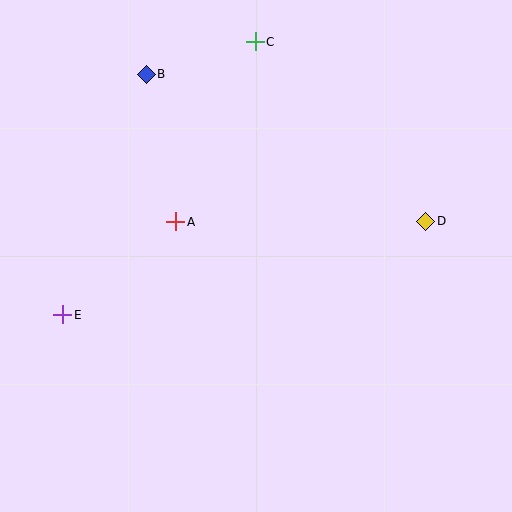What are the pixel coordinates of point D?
Point D is at (426, 221).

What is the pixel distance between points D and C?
The distance between D and C is 248 pixels.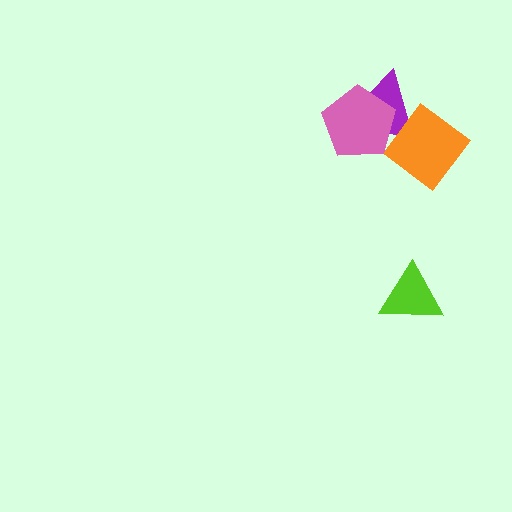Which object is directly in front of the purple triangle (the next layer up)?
The orange diamond is directly in front of the purple triangle.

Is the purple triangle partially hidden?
Yes, it is partially covered by another shape.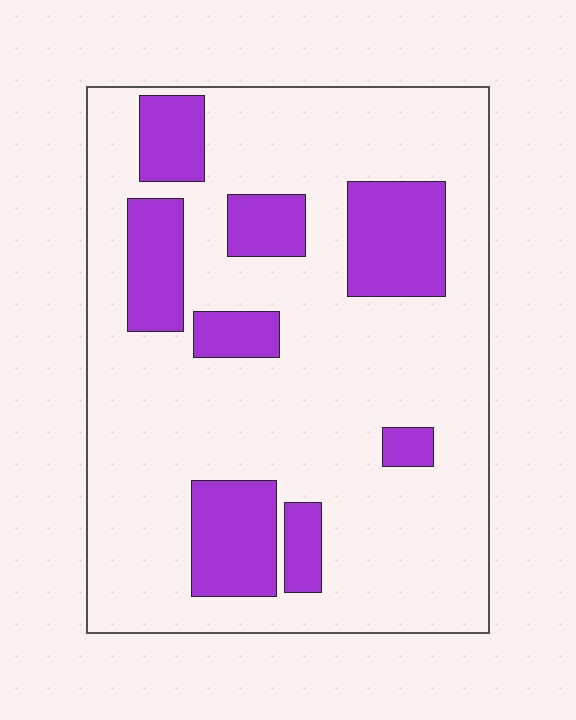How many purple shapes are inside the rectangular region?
8.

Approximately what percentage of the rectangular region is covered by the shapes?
Approximately 20%.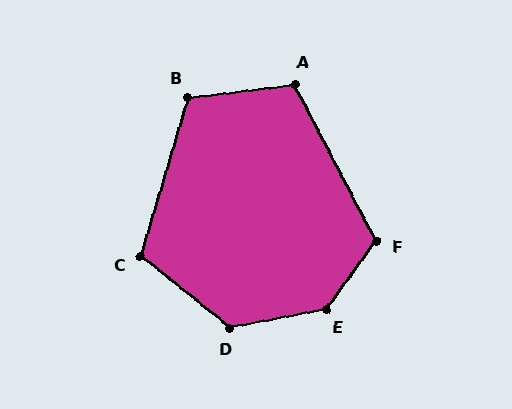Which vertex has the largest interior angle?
E, at approximately 137 degrees.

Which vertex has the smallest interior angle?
A, at approximately 110 degrees.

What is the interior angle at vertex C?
Approximately 112 degrees (obtuse).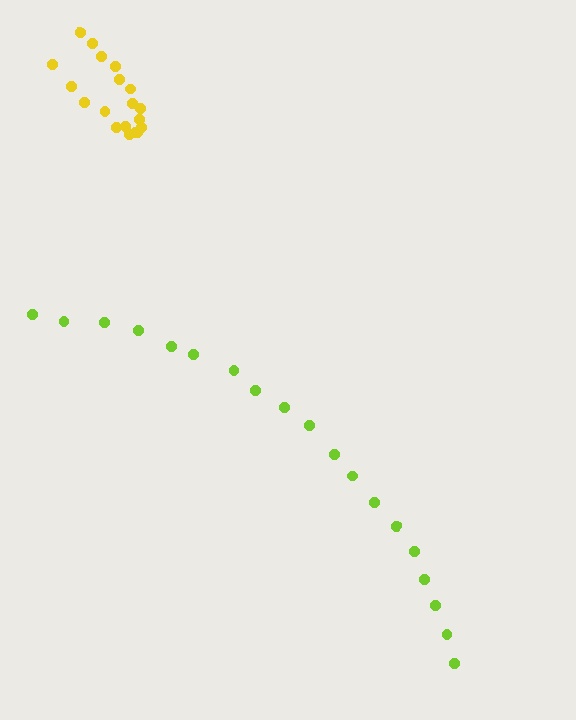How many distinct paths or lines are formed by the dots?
There are 2 distinct paths.